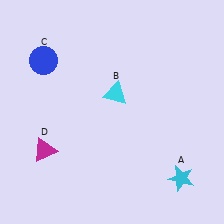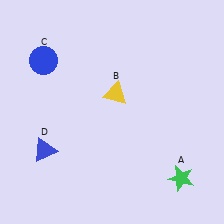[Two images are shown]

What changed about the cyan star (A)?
In Image 1, A is cyan. In Image 2, it changed to green.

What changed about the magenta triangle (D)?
In Image 1, D is magenta. In Image 2, it changed to blue.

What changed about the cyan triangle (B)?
In Image 1, B is cyan. In Image 2, it changed to yellow.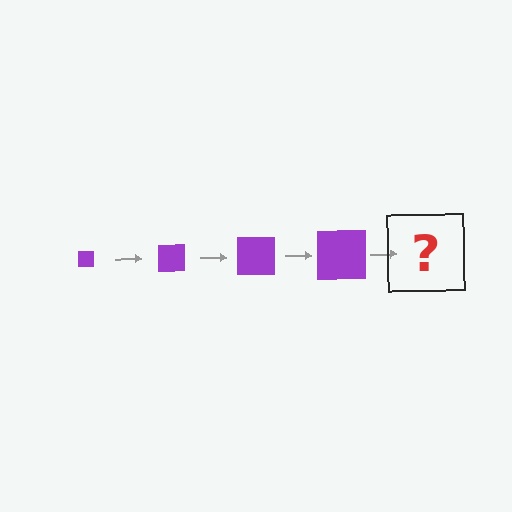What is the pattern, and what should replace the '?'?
The pattern is that the square gets progressively larger each step. The '?' should be a purple square, larger than the previous one.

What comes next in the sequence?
The next element should be a purple square, larger than the previous one.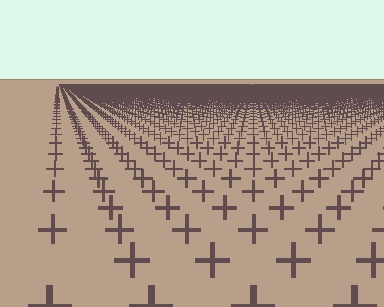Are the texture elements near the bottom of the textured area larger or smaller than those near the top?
Larger. Near the bottom, elements are closer to the viewer and appear at a bigger on-screen size.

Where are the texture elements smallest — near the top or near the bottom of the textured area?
Near the top.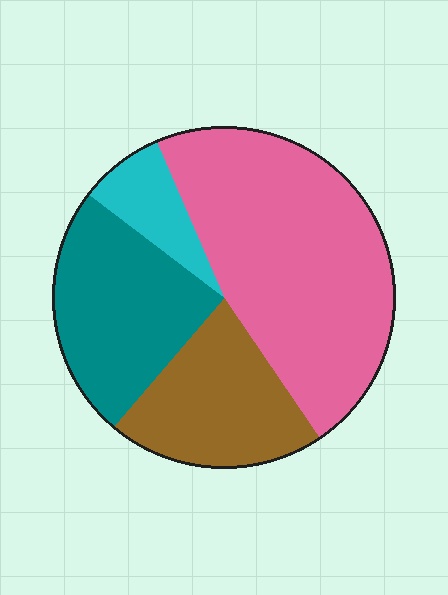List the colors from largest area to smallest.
From largest to smallest: pink, teal, brown, cyan.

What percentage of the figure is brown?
Brown covers 21% of the figure.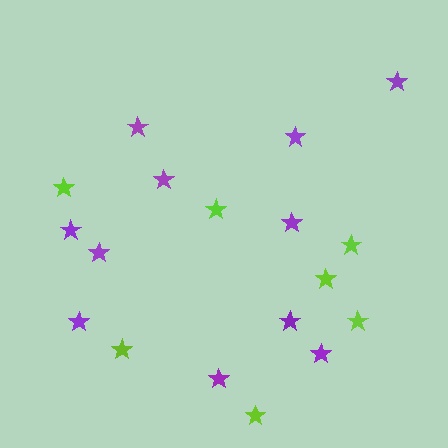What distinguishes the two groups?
There are 2 groups: one group of purple stars (11) and one group of lime stars (7).